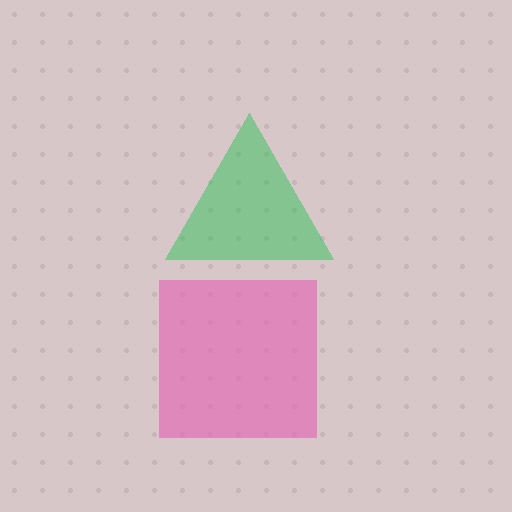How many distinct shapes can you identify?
There are 2 distinct shapes: a green triangle, a pink square.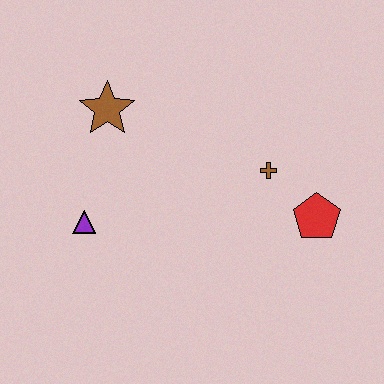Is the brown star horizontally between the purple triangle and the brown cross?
Yes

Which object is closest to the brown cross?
The red pentagon is closest to the brown cross.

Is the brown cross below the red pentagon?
No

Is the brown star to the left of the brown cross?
Yes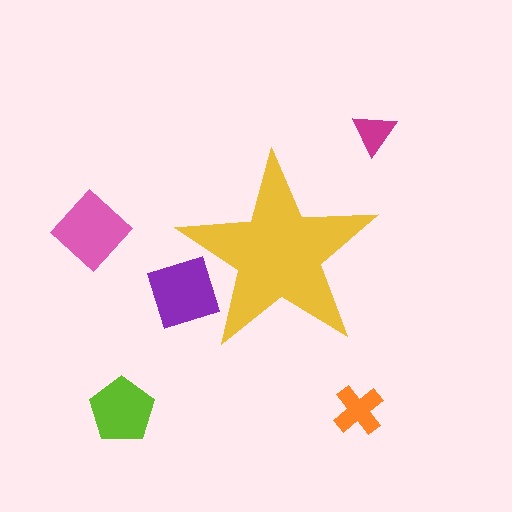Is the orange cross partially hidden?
No, the orange cross is fully visible.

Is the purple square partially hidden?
Yes, the purple square is partially hidden behind the yellow star.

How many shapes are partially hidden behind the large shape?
1 shape is partially hidden.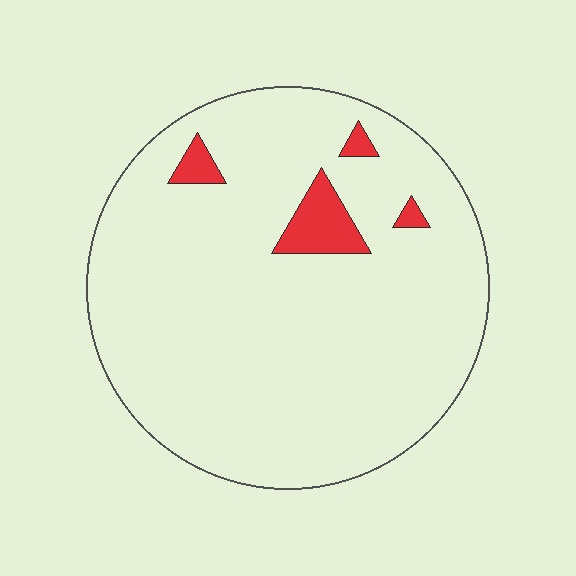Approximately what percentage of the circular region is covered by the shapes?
Approximately 5%.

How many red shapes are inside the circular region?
4.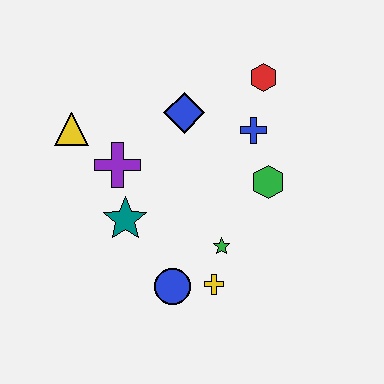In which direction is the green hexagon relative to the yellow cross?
The green hexagon is above the yellow cross.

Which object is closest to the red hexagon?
The blue cross is closest to the red hexagon.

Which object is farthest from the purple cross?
The red hexagon is farthest from the purple cross.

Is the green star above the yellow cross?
Yes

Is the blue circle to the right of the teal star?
Yes